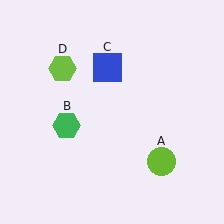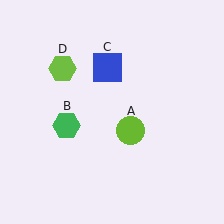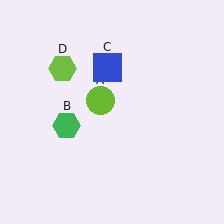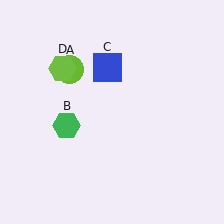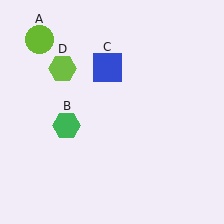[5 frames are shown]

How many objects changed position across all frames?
1 object changed position: lime circle (object A).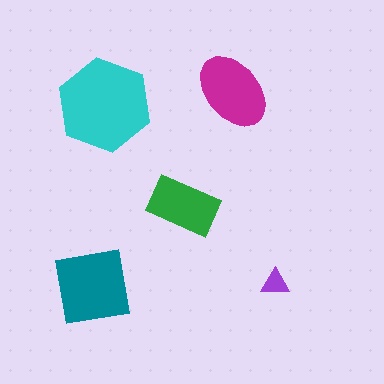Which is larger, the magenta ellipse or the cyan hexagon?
The cyan hexagon.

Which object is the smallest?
The purple triangle.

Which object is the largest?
The cyan hexagon.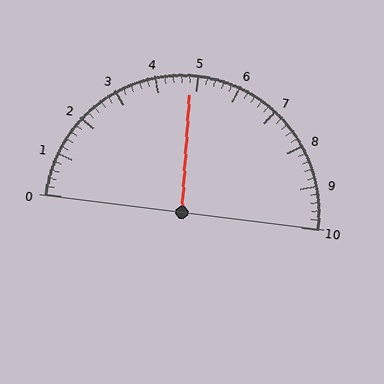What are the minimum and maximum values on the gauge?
The gauge ranges from 0 to 10.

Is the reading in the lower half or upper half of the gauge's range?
The reading is in the lower half of the range (0 to 10).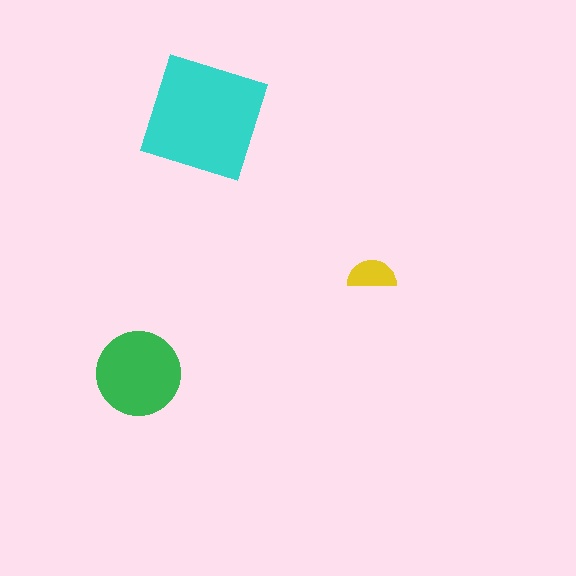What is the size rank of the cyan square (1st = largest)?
1st.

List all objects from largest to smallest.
The cyan square, the green circle, the yellow semicircle.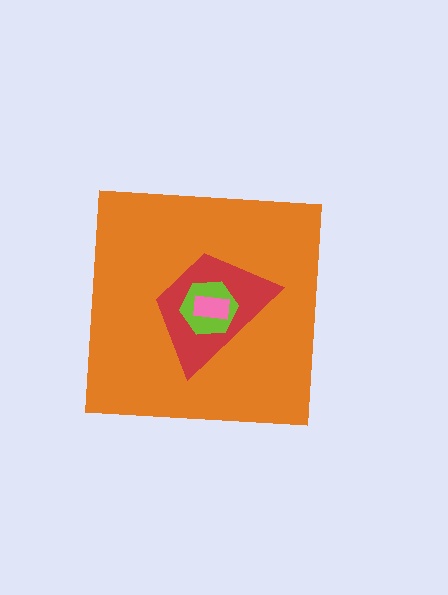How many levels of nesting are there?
4.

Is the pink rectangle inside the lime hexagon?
Yes.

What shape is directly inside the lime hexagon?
The pink rectangle.